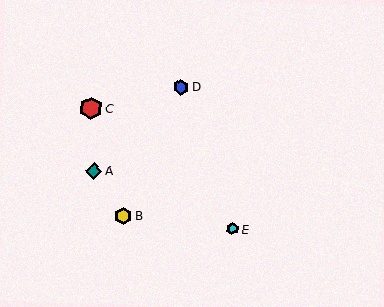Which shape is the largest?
The red hexagon (labeled C) is the largest.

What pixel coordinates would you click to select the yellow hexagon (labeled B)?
Click at (123, 216) to select the yellow hexagon B.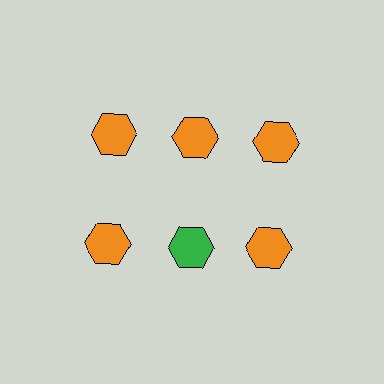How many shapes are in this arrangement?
There are 6 shapes arranged in a grid pattern.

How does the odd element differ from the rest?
It has a different color: green instead of orange.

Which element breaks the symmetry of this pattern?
The green hexagon in the second row, second from left column breaks the symmetry. All other shapes are orange hexagons.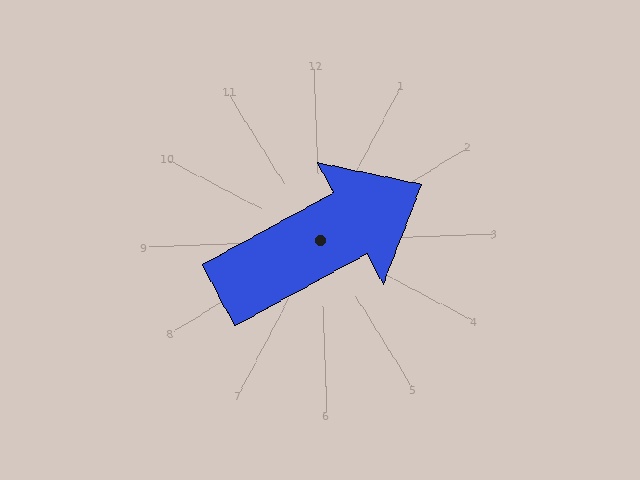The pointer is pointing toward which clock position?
Roughly 2 o'clock.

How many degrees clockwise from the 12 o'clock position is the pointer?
Approximately 64 degrees.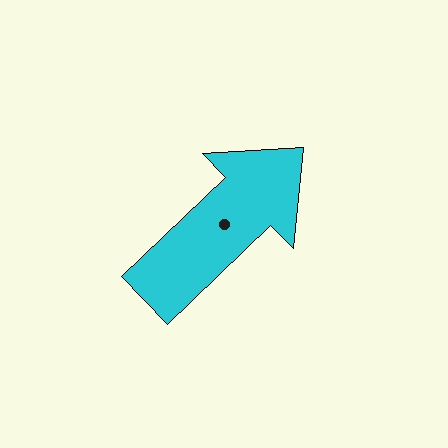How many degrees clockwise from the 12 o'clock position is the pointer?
Approximately 46 degrees.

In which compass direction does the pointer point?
Northeast.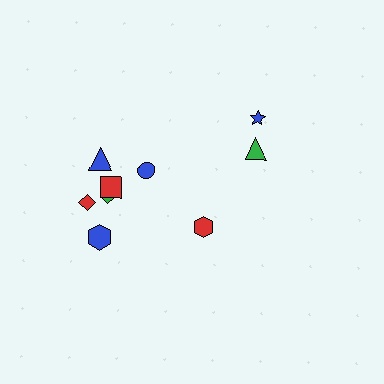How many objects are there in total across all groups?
There are 9 objects.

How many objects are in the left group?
There are 6 objects.